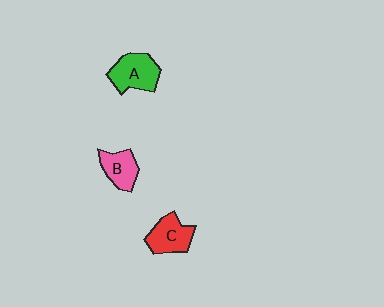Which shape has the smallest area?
Shape B (pink).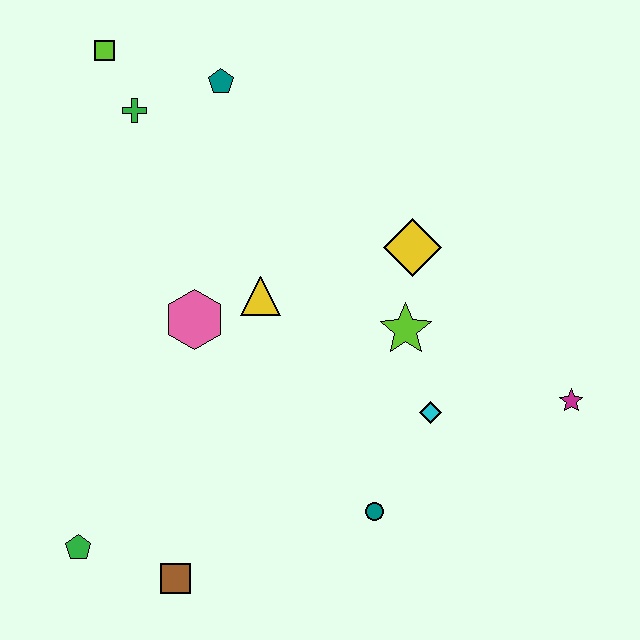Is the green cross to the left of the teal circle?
Yes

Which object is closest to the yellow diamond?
The lime star is closest to the yellow diamond.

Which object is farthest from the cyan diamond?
The lime square is farthest from the cyan diamond.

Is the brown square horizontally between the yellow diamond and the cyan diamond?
No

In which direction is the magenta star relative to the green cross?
The magenta star is to the right of the green cross.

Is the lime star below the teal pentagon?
Yes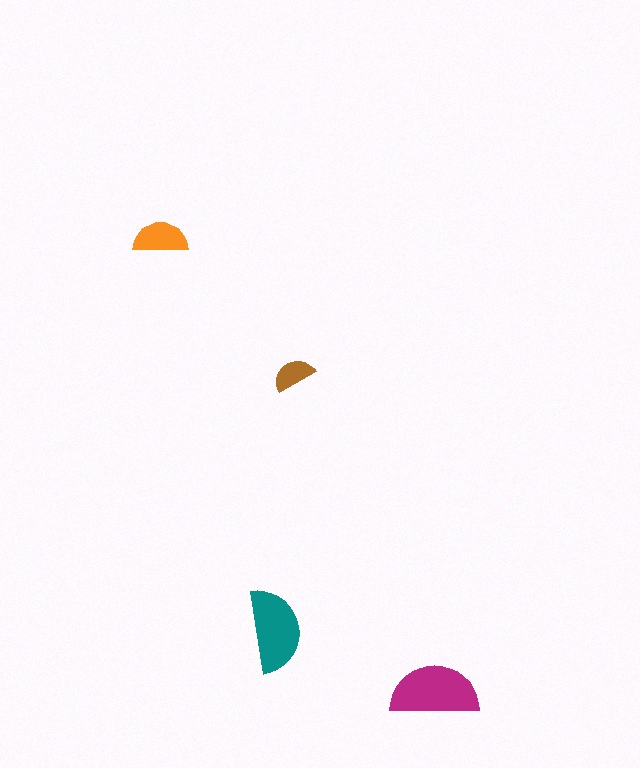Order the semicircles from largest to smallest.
the magenta one, the teal one, the orange one, the brown one.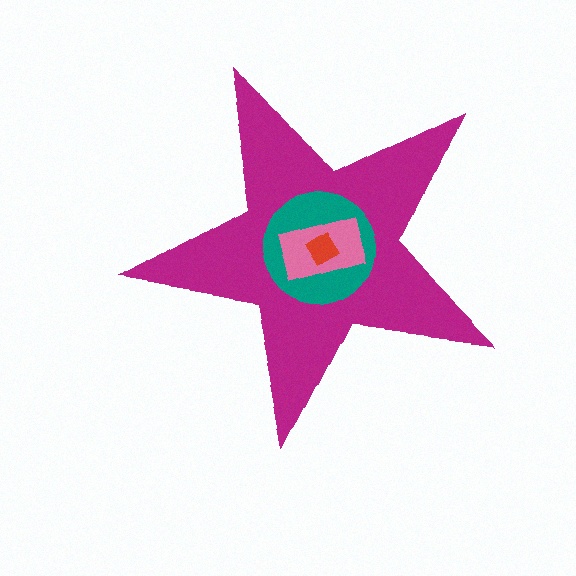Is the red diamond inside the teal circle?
Yes.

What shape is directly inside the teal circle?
The pink rectangle.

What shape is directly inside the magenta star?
The teal circle.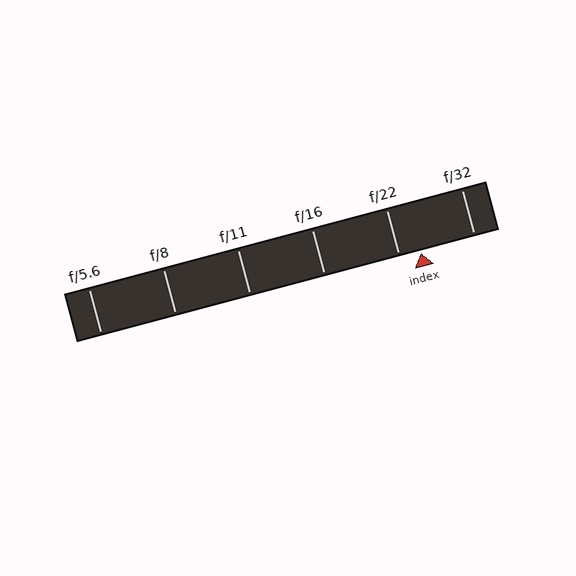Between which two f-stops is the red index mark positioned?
The index mark is between f/22 and f/32.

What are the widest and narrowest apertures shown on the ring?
The widest aperture shown is f/5.6 and the narrowest is f/32.